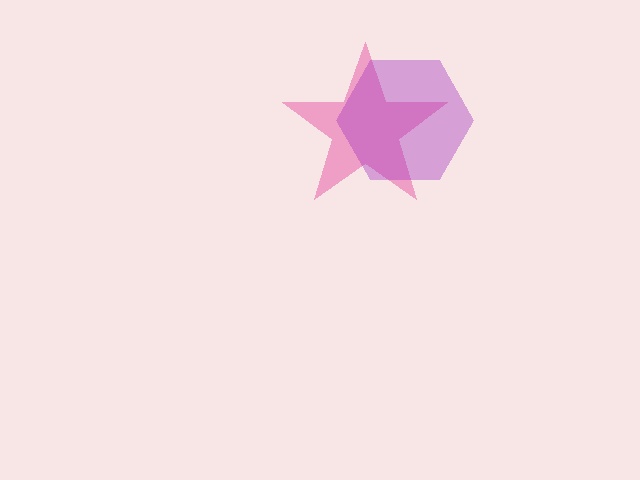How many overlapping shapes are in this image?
There are 2 overlapping shapes in the image.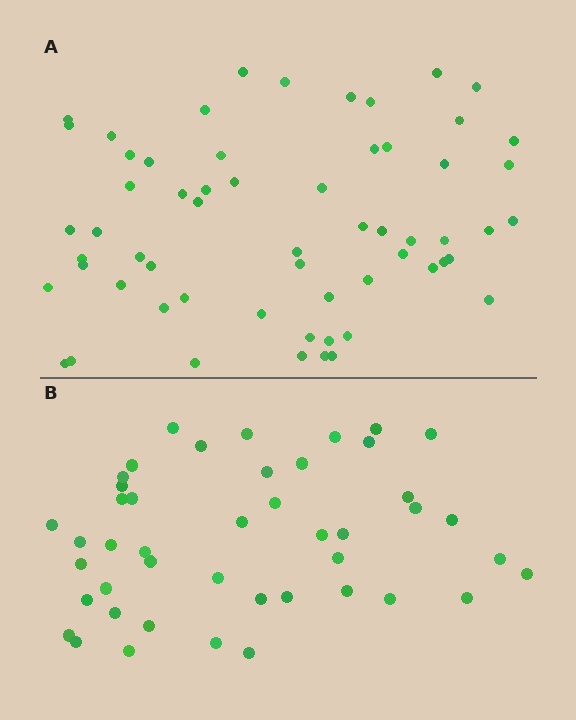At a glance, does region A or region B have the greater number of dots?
Region A (the top region) has more dots.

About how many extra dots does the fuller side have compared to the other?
Region A has approximately 15 more dots than region B.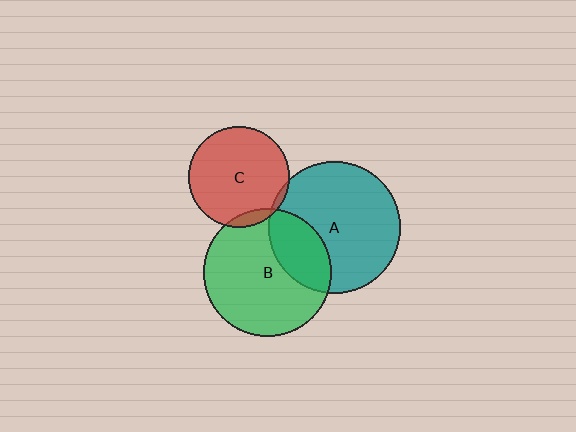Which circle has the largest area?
Circle A (teal).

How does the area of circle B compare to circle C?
Approximately 1.6 times.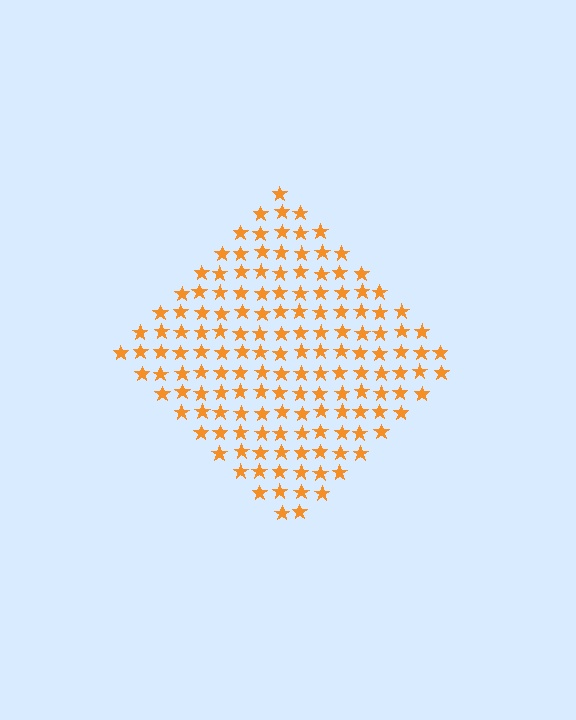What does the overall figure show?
The overall figure shows a diamond.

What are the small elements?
The small elements are stars.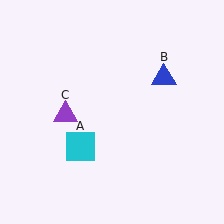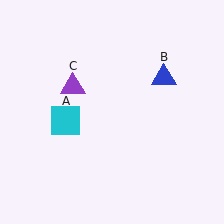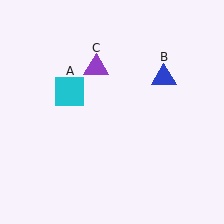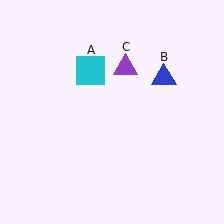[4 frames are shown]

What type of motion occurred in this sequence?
The cyan square (object A), purple triangle (object C) rotated clockwise around the center of the scene.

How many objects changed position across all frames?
2 objects changed position: cyan square (object A), purple triangle (object C).